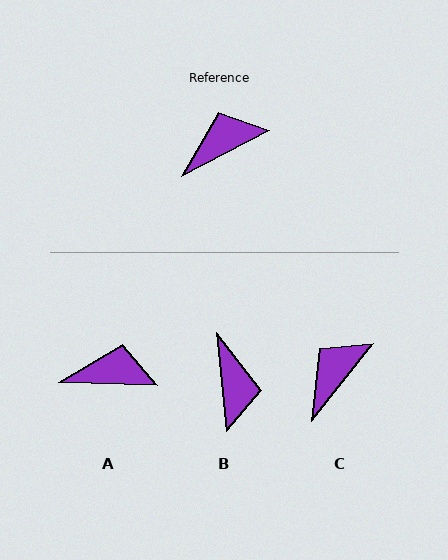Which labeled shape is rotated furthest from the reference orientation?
B, about 112 degrees away.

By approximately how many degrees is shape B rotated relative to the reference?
Approximately 112 degrees clockwise.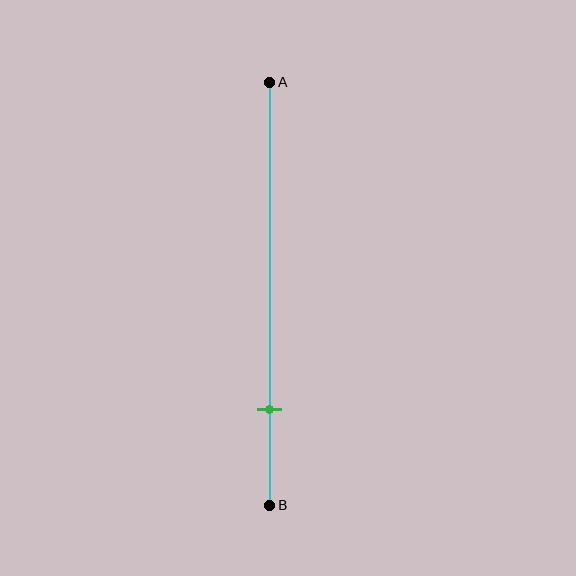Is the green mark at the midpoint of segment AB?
No, the mark is at about 75% from A, not at the 50% midpoint.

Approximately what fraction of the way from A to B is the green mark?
The green mark is approximately 75% of the way from A to B.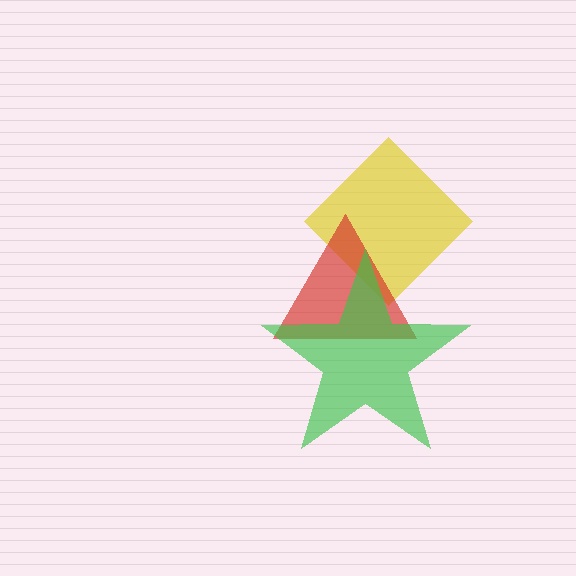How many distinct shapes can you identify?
There are 3 distinct shapes: a yellow diamond, a red triangle, a green star.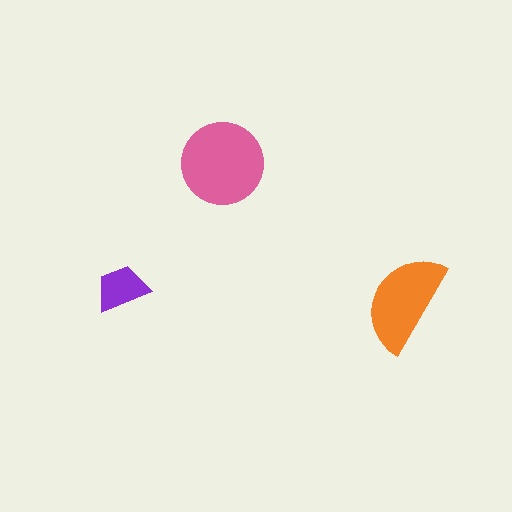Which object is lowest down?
The orange semicircle is bottommost.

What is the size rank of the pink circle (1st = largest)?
1st.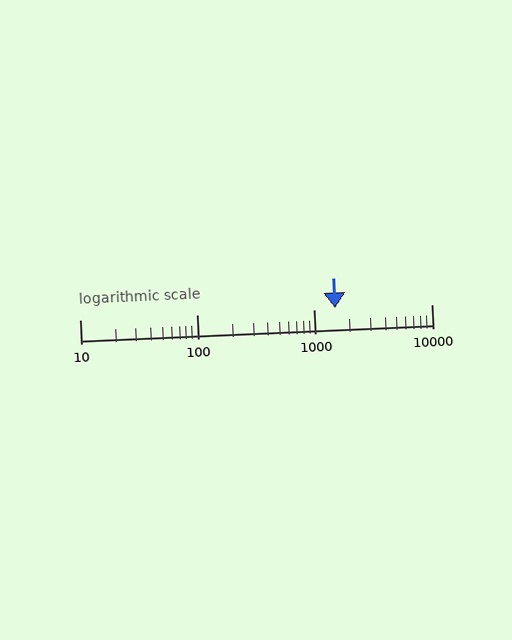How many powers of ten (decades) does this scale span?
The scale spans 3 decades, from 10 to 10000.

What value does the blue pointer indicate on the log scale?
The pointer indicates approximately 1500.